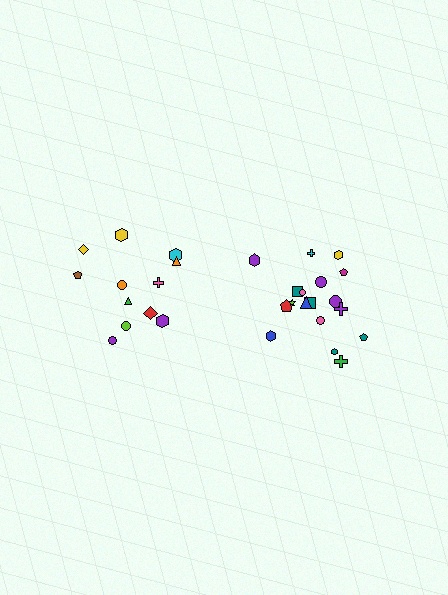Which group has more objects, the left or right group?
The right group.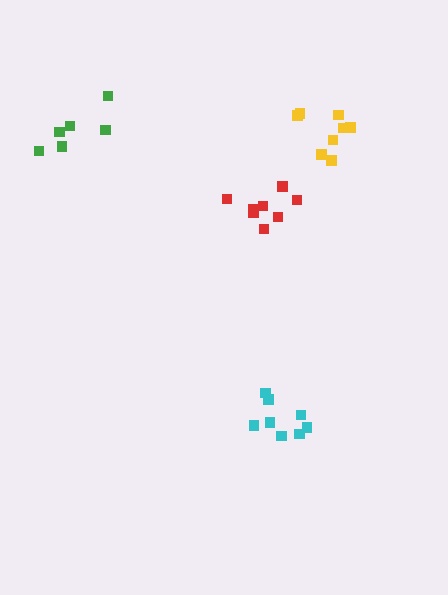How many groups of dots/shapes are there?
There are 4 groups.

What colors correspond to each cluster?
The clusters are colored: cyan, yellow, red, green.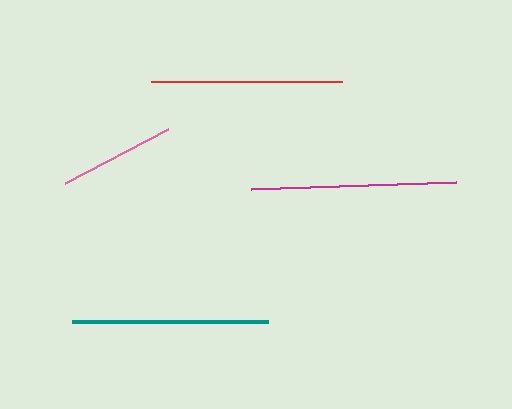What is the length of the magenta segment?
The magenta segment is approximately 205 pixels long.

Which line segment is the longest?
The magenta line is the longest at approximately 205 pixels.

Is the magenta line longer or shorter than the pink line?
The magenta line is longer than the pink line.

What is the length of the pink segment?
The pink segment is approximately 117 pixels long.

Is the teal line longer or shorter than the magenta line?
The magenta line is longer than the teal line.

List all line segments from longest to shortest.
From longest to shortest: magenta, teal, red, pink.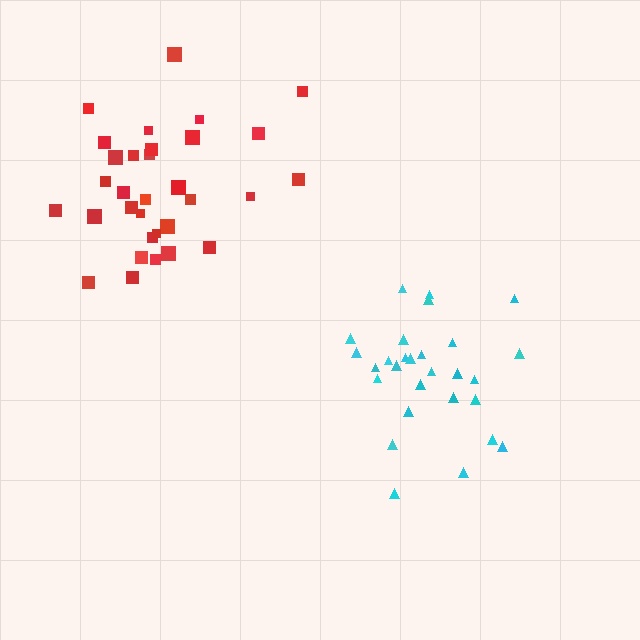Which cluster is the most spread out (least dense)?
Red.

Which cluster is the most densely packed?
Cyan.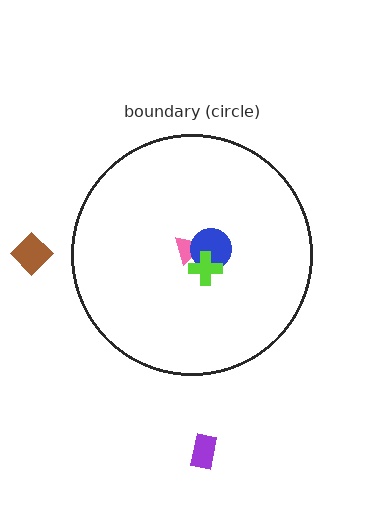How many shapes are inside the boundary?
3 inside, 2 outside.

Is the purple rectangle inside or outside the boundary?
Outside.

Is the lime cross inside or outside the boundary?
Inside.